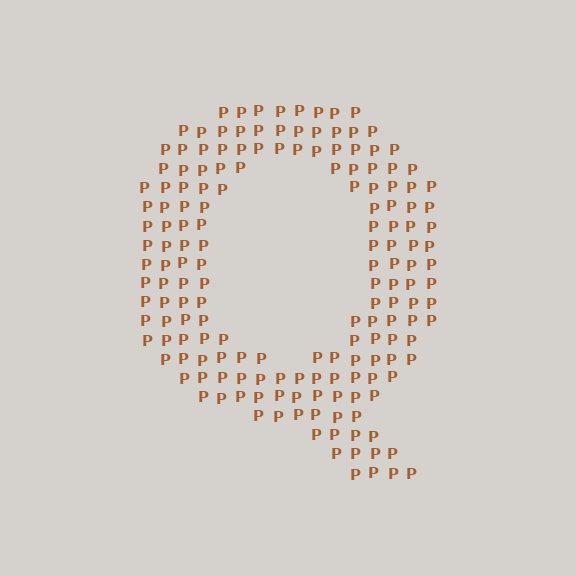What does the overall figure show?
The overall figure shows the letter Q.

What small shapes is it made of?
It is made of small letter P's.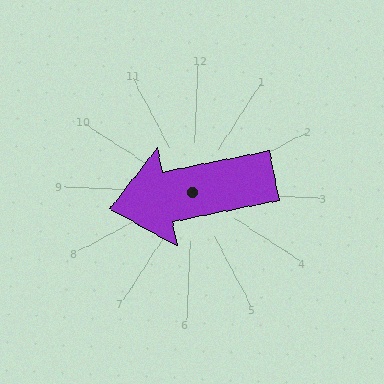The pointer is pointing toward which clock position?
Roughly 9 o'clock.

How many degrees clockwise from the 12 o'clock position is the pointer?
Approximately 256 degrees.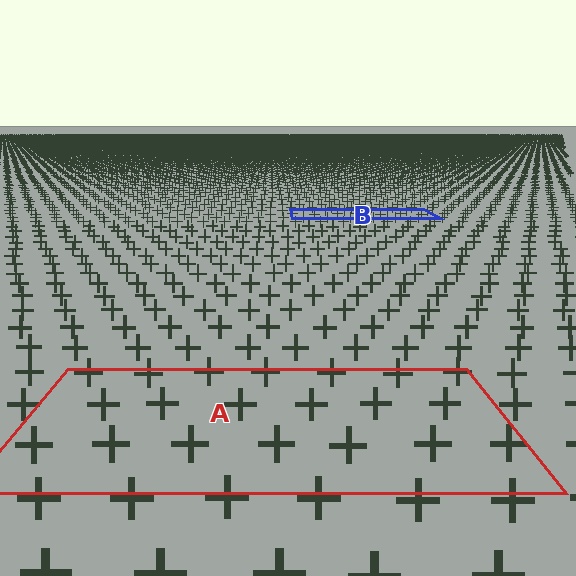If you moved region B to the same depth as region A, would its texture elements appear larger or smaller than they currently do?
They would appear larger. At a closer depth, the same texture elements are projected at a bigger on-screen size.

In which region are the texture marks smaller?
The texture marks are smaller in region B, because it is farther away.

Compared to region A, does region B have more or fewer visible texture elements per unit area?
Region B has more texture elements per unit area — they are packed more densely because it is farther away.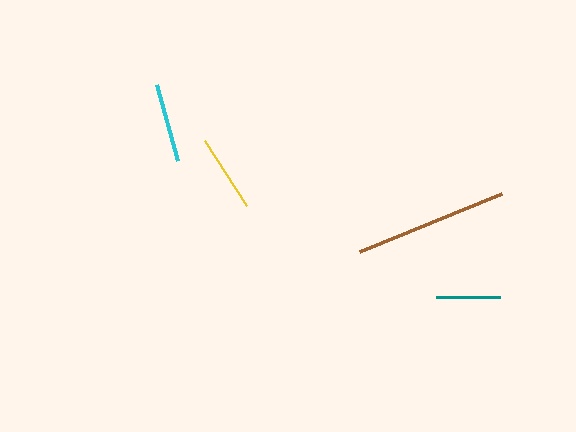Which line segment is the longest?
The brown line is the longest at approximately 154 pixels.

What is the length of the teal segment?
The teal segment is approximately 63 pixels long.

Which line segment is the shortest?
The teal line is the shortest at approximately 63 pixels.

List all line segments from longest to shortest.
From longest to shortest: brown, cyan, yellow, teal.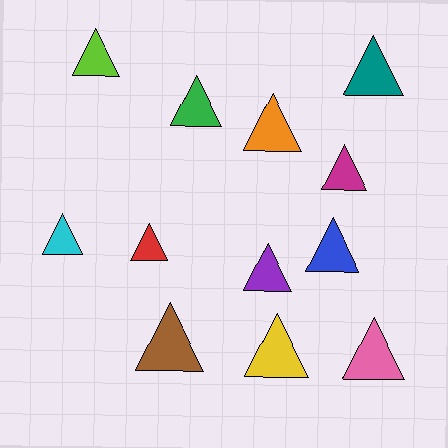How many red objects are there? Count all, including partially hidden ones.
There is 1 red object.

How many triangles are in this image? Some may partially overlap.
There are 12 triangles.